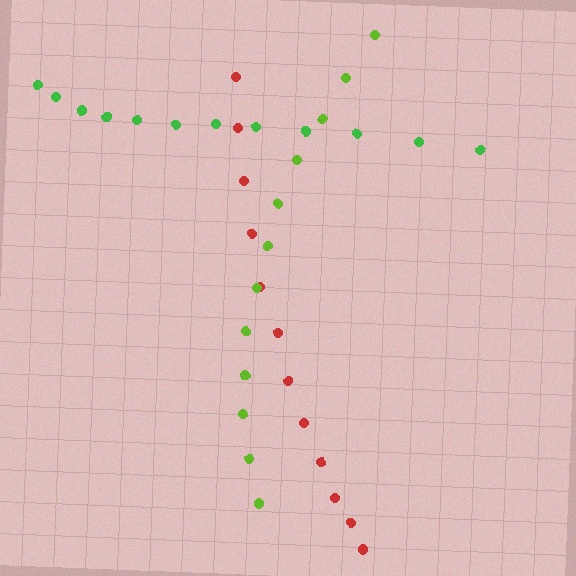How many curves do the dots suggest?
There are 3 distinct paths.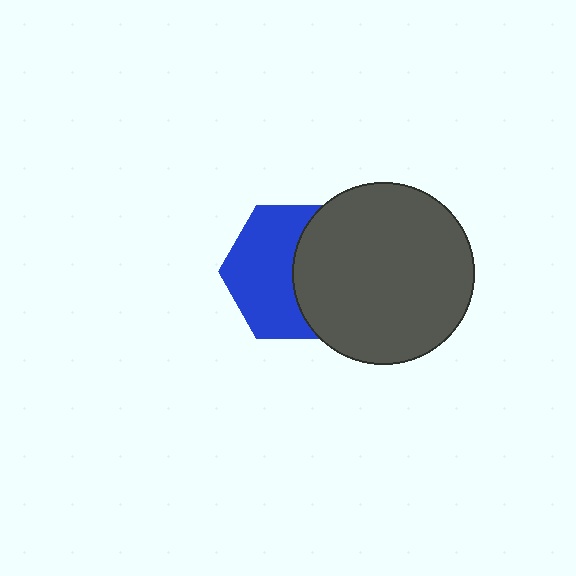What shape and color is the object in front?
The object in front is a dark gray circle.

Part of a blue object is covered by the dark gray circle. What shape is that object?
It is a hexagon.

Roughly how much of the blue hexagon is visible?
About half of it is visible (roughly 55%).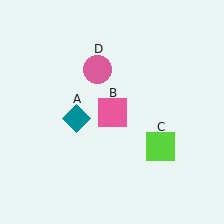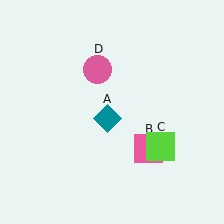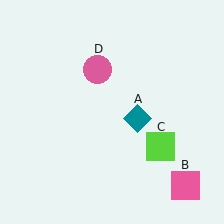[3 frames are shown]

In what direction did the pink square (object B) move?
The pink square (object B) moved down and to the right.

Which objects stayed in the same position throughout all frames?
Lime square (object C) and pink circle (object D) remained stationary.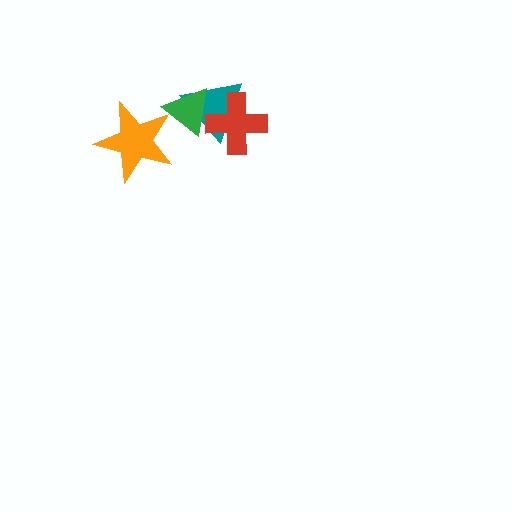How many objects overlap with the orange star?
1 object overlaps with the orange star.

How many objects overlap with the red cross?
2 objects overlap with the red cross.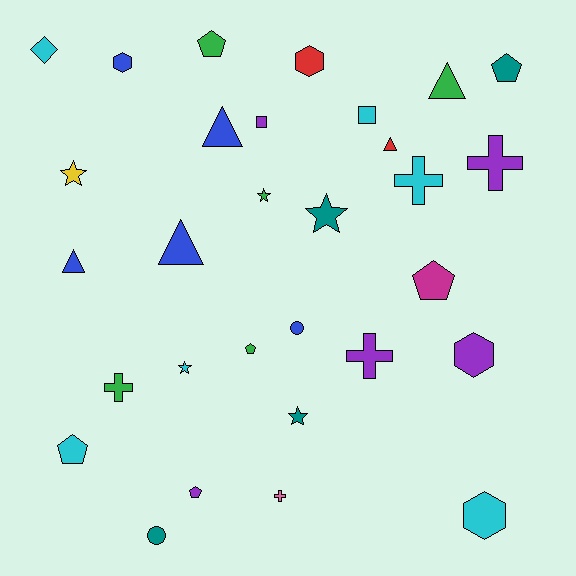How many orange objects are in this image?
There are no orange objects.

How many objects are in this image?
There are 30 objects.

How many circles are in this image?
There are 2 circles.